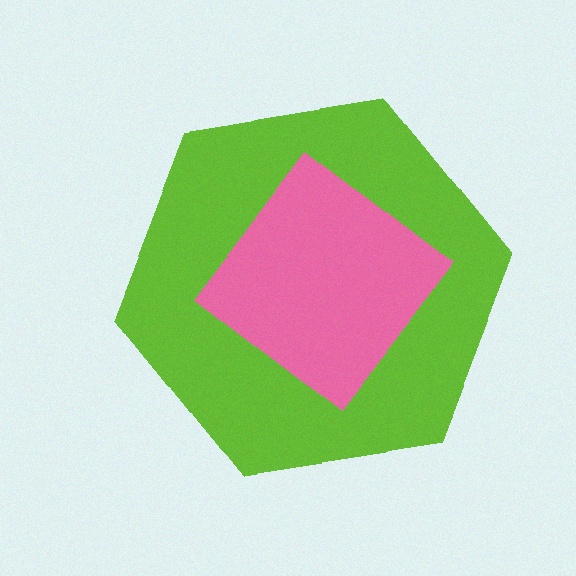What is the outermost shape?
The lime hexagon.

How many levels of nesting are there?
2.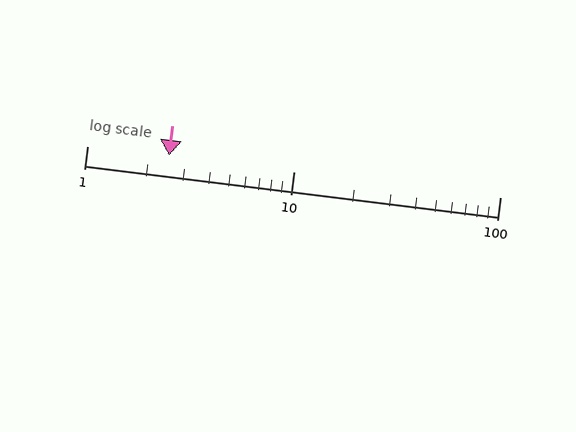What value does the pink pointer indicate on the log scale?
The pointer indicates approximately 2.5.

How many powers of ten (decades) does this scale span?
The scale spans 2 decades, from 1 to 100.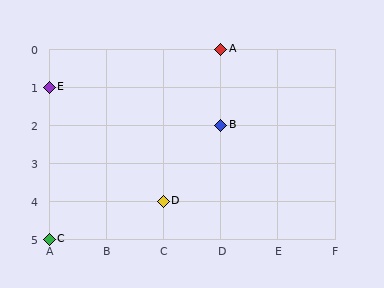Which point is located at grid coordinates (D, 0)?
Point A is at (D, 0).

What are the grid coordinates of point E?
Point E is at grid coordinates (A, 1).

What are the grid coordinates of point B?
Point B is at grid coordinates (D, 2).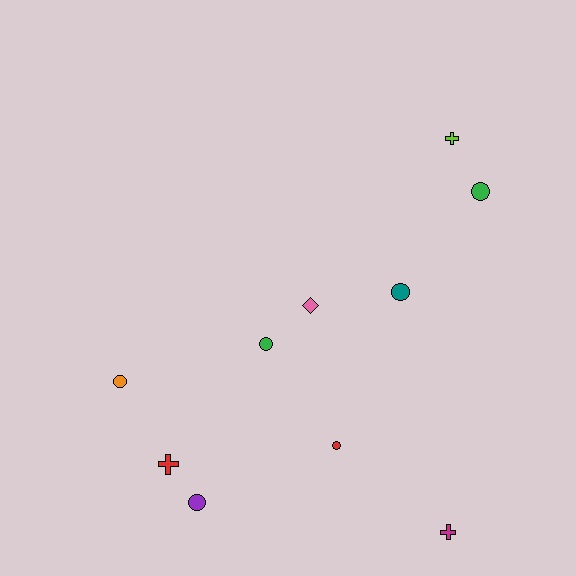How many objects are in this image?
There are 10 objects.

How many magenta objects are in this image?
There is 1 magenta object.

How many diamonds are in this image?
There is 1 diamond.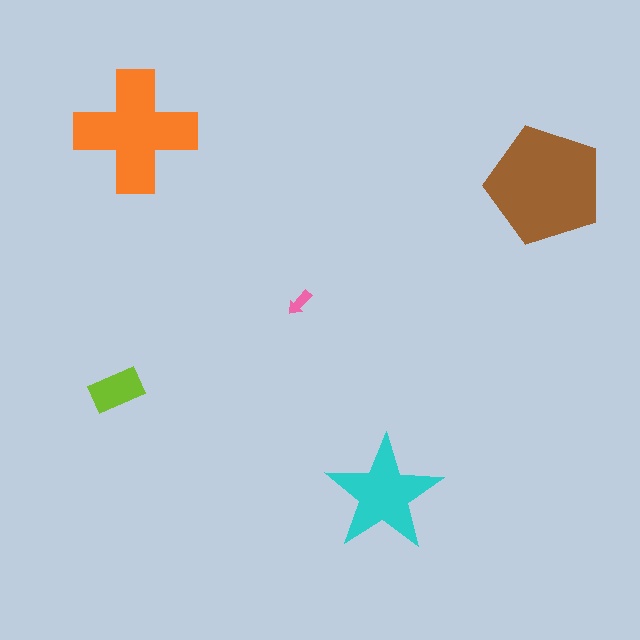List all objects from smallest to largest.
The pink arrow, the lime rectangle, the cyan star, the orange cross, the brown pentagon.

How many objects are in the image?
There are 5 objects in the image.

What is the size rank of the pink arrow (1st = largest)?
5th.